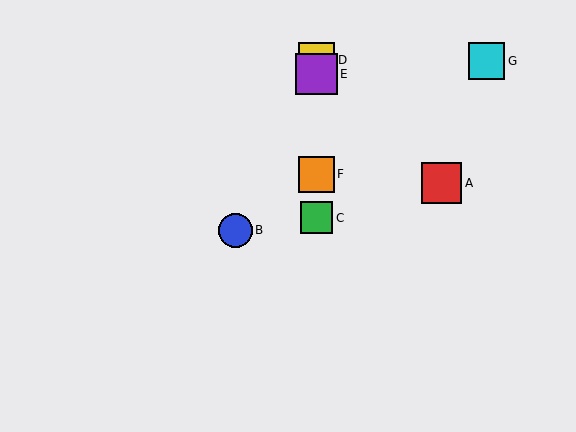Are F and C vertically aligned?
Yes, both are at x≈317.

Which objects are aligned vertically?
Objects C, D, E, F are aligned vertically.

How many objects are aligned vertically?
4 objects (C, D, E, F) are aligned vertically.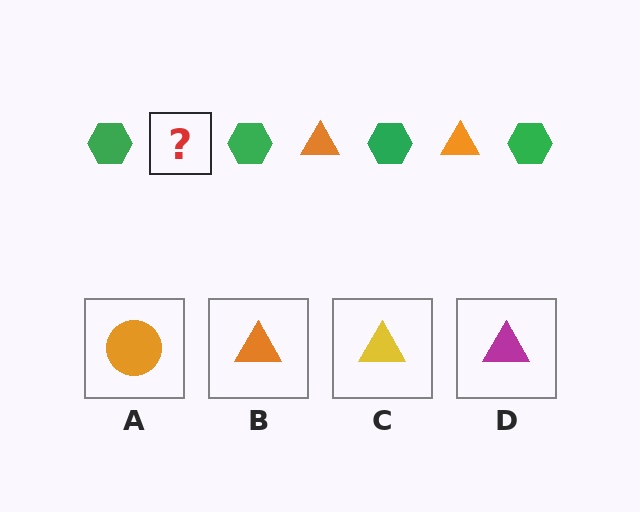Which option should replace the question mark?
Option B.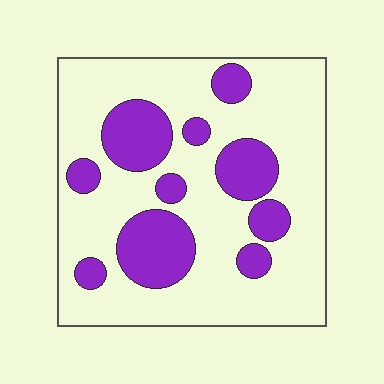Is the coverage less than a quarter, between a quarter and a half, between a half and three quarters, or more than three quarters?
Between a quarter and a half.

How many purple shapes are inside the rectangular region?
10.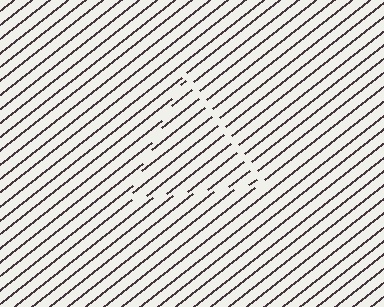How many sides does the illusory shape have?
3 sides — the line-ends trace a triangle.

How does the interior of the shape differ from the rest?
The interior of the shape contains the same grating, shifted by half a period — the contour is defined by the phase discontinuity where line-ends from the inner and outer gratings abut.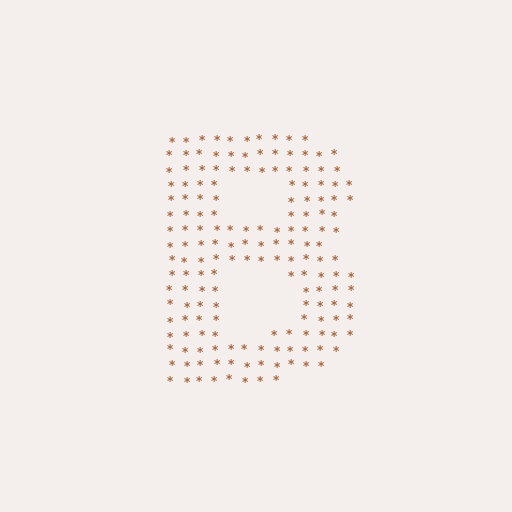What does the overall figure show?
The overall figure shows the letter B.